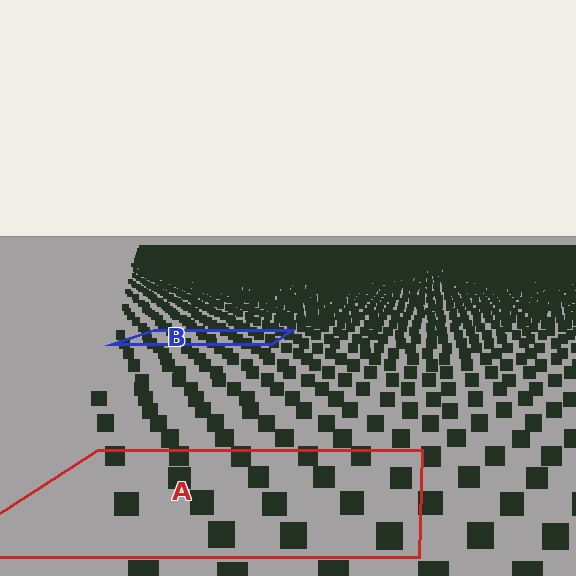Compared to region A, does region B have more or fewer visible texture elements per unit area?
Region B has more texture elements per unit area — they are packed more densely because it is farther away.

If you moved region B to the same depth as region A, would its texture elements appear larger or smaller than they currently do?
They would appear larger. At a closer depth, the same texture elements are projected at a bigger on-screen size.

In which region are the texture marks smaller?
The texture marks are smaller in region B, because it is farther away.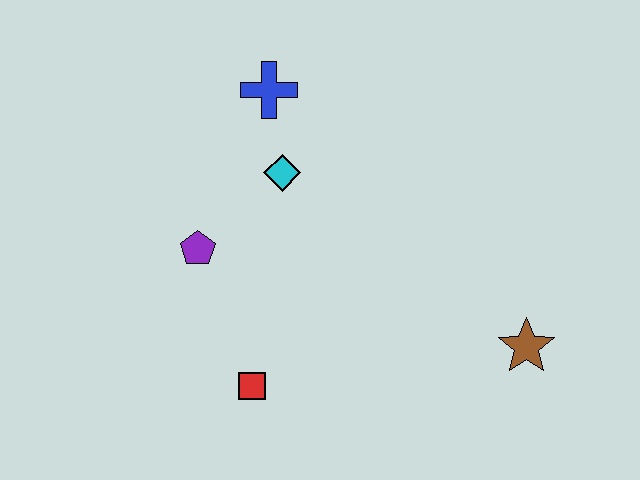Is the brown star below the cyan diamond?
Yes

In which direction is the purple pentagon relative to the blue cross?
The purple pentagon is below the blue cross.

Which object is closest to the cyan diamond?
The blue cross is closest to the cyan diamond.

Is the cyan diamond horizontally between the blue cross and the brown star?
Yes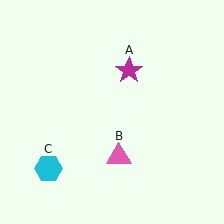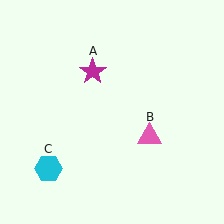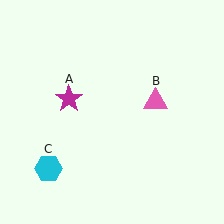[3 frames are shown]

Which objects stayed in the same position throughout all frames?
Cyan hexagon (object C) remained stationary.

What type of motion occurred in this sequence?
The magenta star (object A), pink triangle (object B) rotated counterclockwise around the center of the scene.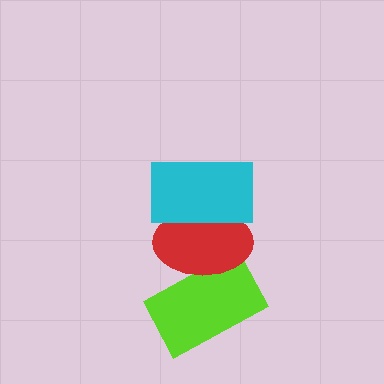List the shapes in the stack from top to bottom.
From top to bottom: the cyan rectangle, the red ellipse, the lime rectangle.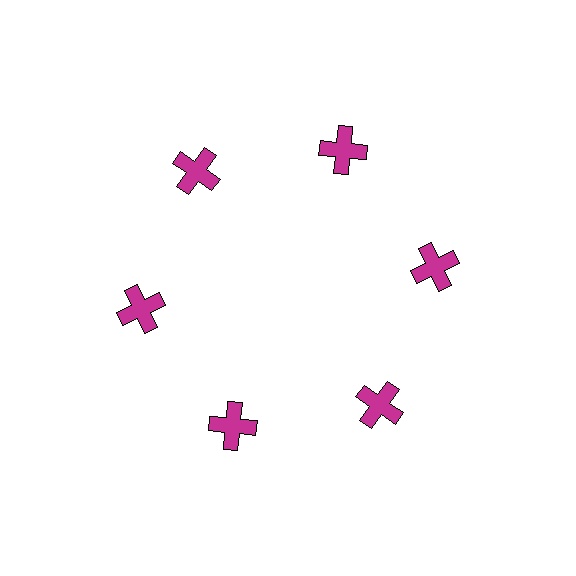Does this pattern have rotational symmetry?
Yes, this pattern has 6-fold rotational symmetry. It looks the same after rotating 60 degrees around the center.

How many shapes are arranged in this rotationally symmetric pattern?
There are 6 shapes, arranged in 6 groups of 1.